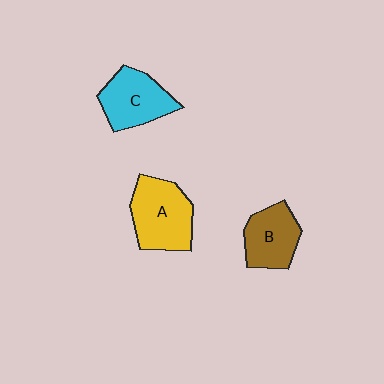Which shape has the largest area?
Shape A (yellow).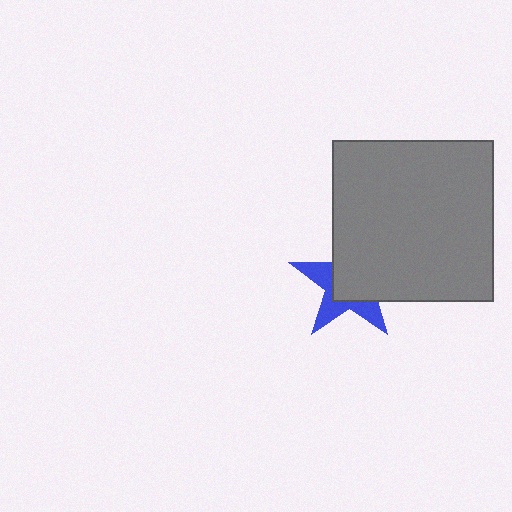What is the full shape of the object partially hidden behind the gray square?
The partially hidden object is a blue star.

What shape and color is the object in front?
The object in front is a gray square.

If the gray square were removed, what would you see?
You would see the complete blue star.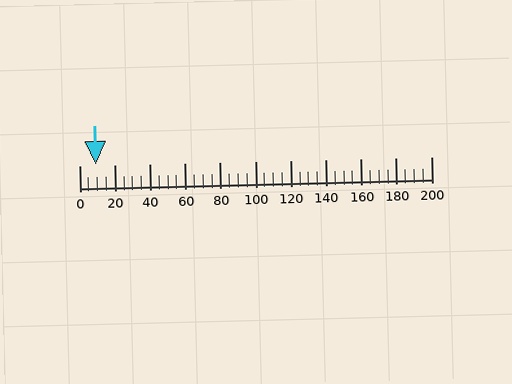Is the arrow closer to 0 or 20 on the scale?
The arrow is closer to 0.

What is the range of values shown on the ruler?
The ruler shows values from 0 to 200.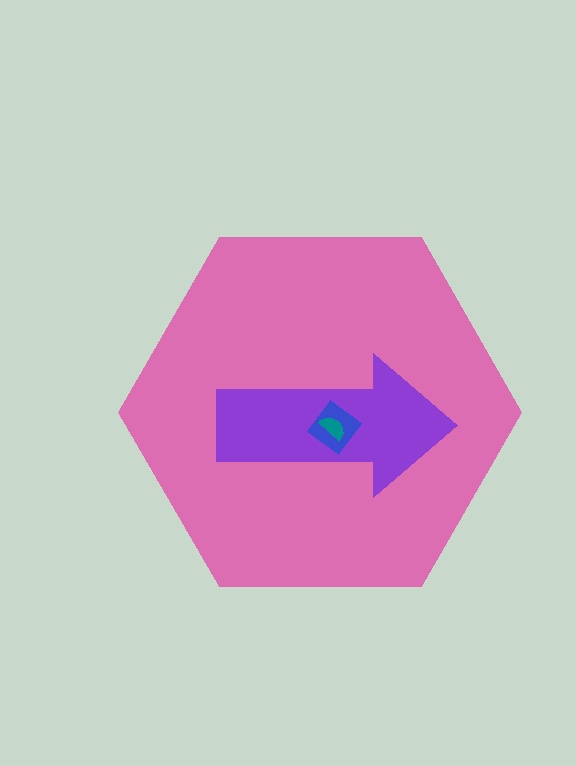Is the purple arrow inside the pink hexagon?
Yes.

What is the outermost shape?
The pink hexagon.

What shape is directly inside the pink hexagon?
The purple arrow.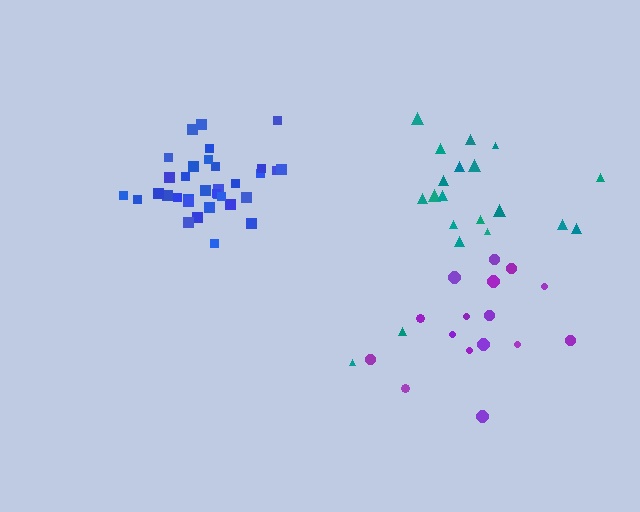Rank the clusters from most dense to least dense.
blue, purple, teal.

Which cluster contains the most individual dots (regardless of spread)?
Blue (34).